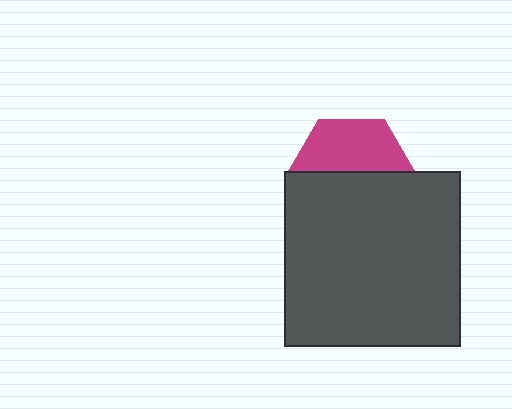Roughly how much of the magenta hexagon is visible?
A small part of it is visible (roughly 44%).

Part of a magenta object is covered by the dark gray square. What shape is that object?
It is a hexagon.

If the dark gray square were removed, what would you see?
You would see the complete magenta hexagon.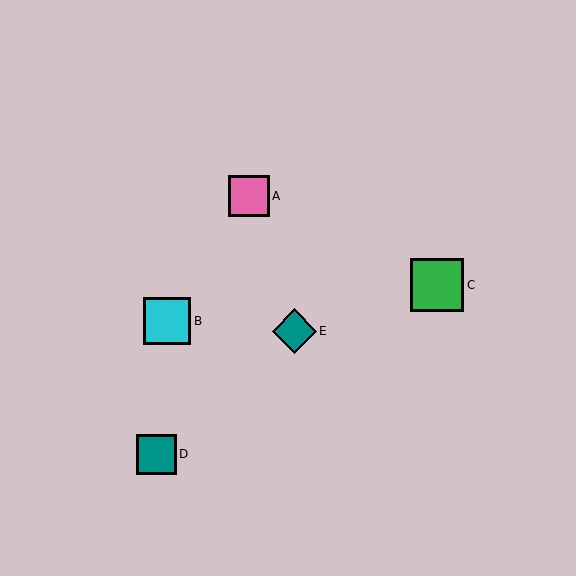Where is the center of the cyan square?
The center of the cyan square is at (167, 321).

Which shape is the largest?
The green square (labeled C) is the largest.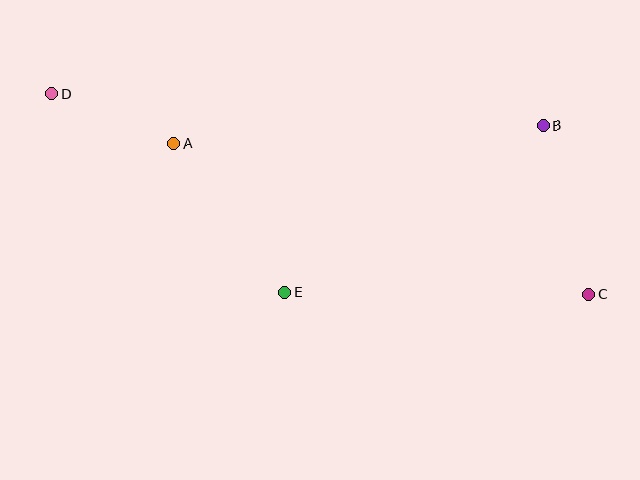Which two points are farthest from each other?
Points C and D are farthest from each other.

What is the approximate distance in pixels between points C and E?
The distance between C and E is approximately 304 pixels.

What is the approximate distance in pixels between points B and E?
The distance between B and E is approximately 308 pixels.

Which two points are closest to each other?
Points A and D are closest to each other.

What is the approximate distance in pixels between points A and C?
The distance between A and C is approximately 442 pixels.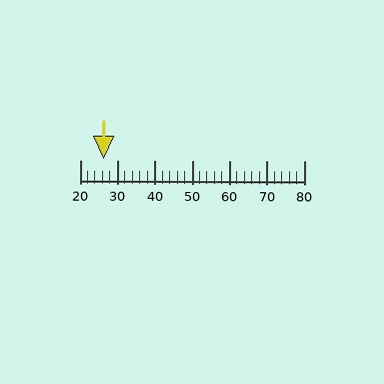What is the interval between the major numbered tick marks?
The major tick marks are spaced 10 units apart.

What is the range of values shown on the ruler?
The ruler shows values from 20 to 80.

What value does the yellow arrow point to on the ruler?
The yellow arrow points to approximately 26.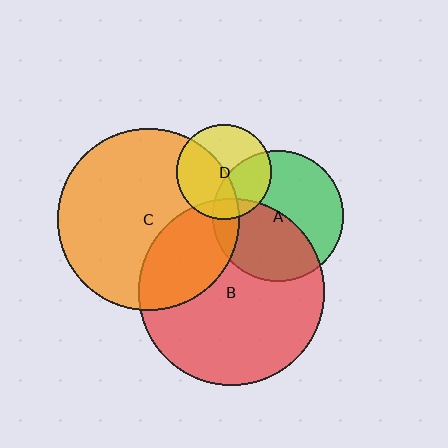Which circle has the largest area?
Circle B (red).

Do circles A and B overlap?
Yes.